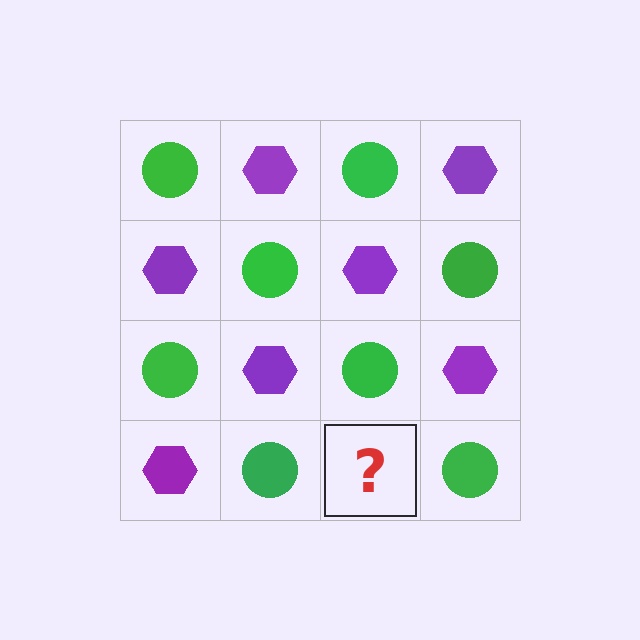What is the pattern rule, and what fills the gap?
The rule is that it alternates green circle and purple hexagon in a checkerboard pattern. The gap should be filled with a purple hexagon.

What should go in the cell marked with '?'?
The missing cell should contain a purple hexagon.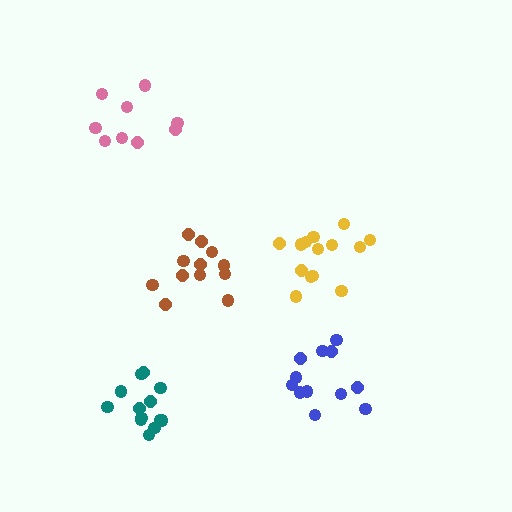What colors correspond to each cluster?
The clusters are colored: yellow, brown, blue, teal, pink.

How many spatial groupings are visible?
There are 5 spatial groupings.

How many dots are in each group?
Group 1: 14 dots, Group 2: 12 dots, Group 3: 12 dots, Group 4: 13 dots, Group 5: 9 dots (60 total).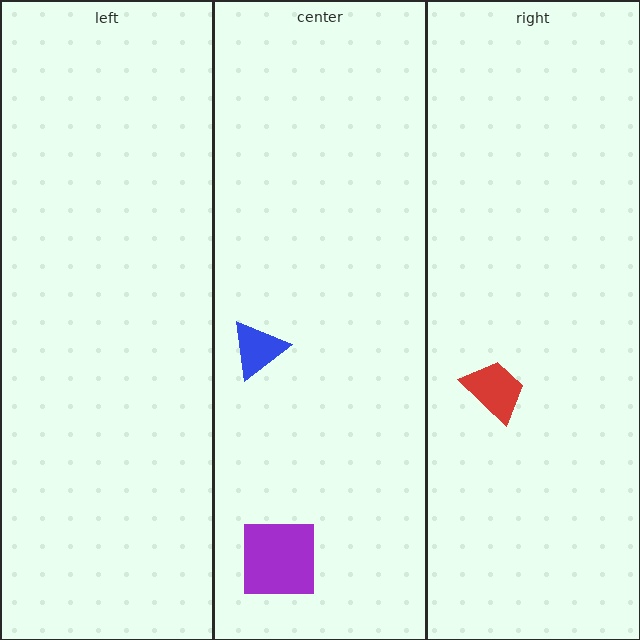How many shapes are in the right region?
1.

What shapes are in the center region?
The blue triangle, the purple square.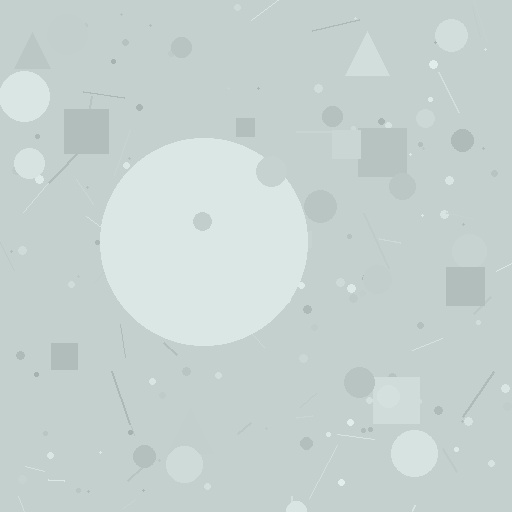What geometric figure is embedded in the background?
A circle is embedded in the background.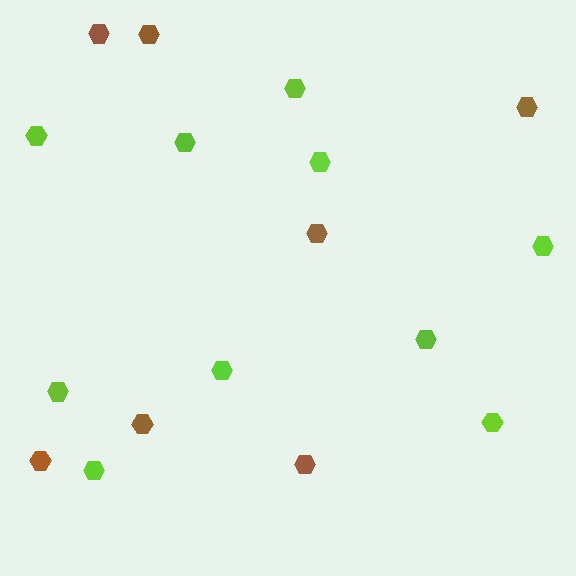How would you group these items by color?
There are 2 groups: one group of lime hexagons (10) and one group of brown hexagons (7).